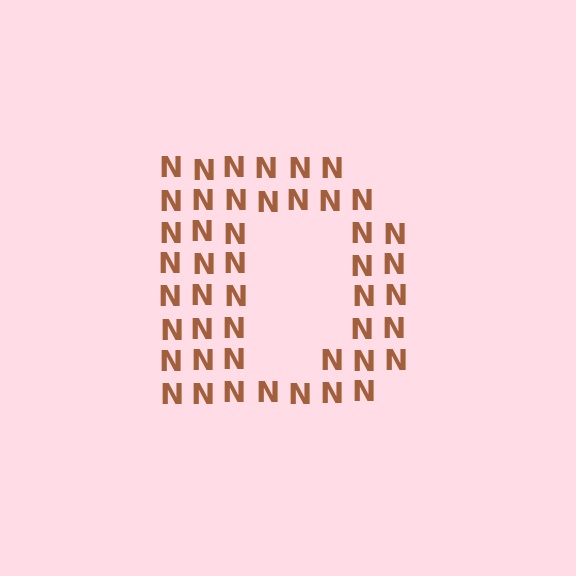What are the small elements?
The small elements are letter N's.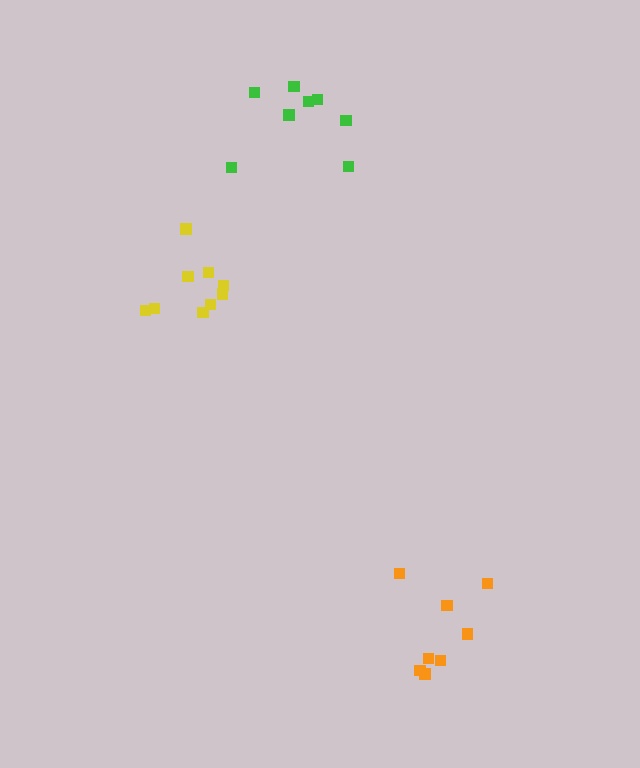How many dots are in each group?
Group 1: 9 dots, Group 2: 8 dots, Group 3: 8 dots (25 total).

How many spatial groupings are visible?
There are 3 spatial groupings.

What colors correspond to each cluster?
The clusters are colored: yellow, orange, green.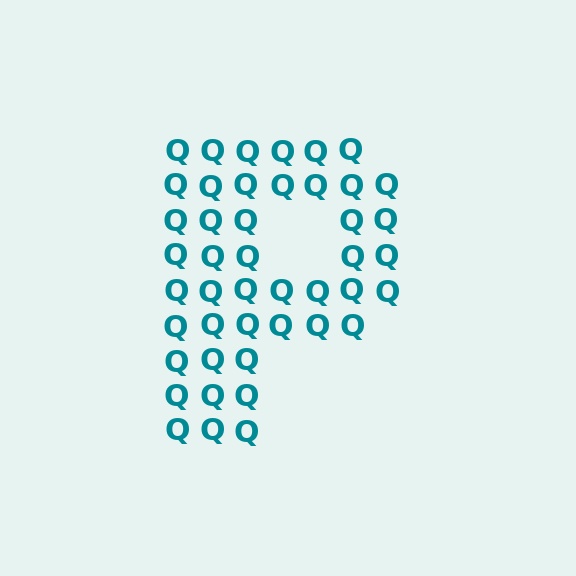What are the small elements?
The small elements are letter Q's.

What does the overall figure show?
The overall figure shows the letter P.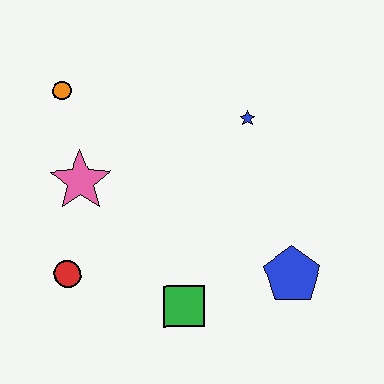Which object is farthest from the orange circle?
The blue pentagon is farthest from the orange circle.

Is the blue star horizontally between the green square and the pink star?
No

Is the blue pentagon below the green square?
No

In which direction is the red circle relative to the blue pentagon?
The red circle is to the left of the blue pentagon.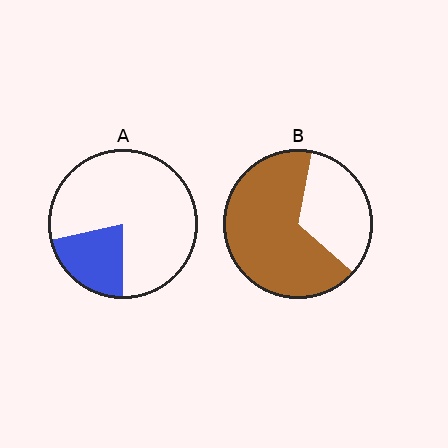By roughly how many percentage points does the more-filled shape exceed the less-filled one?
By roughly 45 percentage points (B over A).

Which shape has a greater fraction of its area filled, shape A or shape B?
Shape B.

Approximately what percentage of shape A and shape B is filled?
A is approximately 20% and B is approximately 65%.